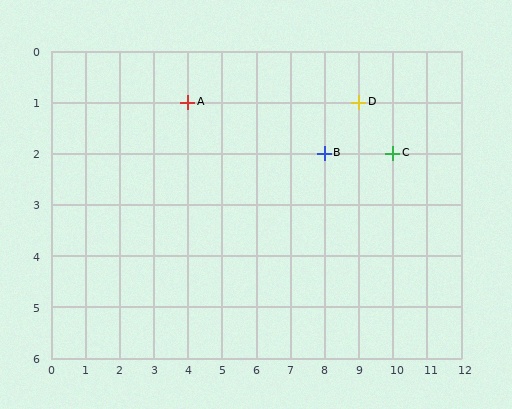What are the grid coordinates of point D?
Point D is at grid coordinates (9, 1).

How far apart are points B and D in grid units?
Points B and D are 1 column and 1 row apart (about 1.4 grid units diagonally).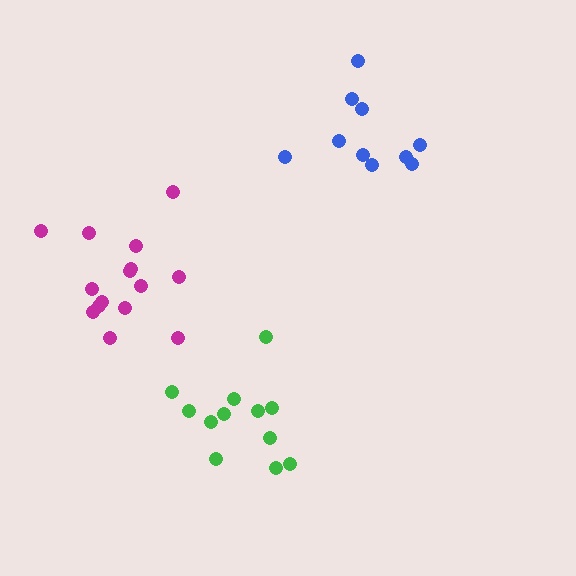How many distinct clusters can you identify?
There are 3 distinct clusters.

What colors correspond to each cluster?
The clusters are colored: green, magenta, blue.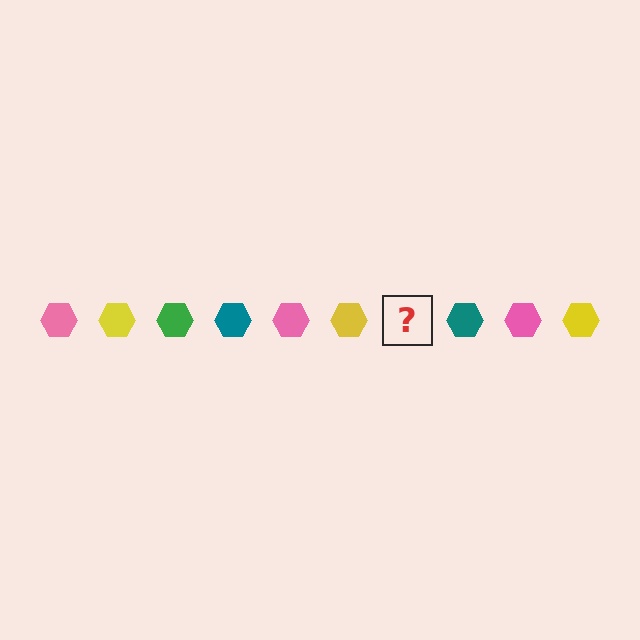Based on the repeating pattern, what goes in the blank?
The blank should be a green hexagon.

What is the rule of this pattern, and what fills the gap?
The rule is that the pattern cycles through pink, yellow, green, teal hexagons. The gap should be filled with a green hexagon.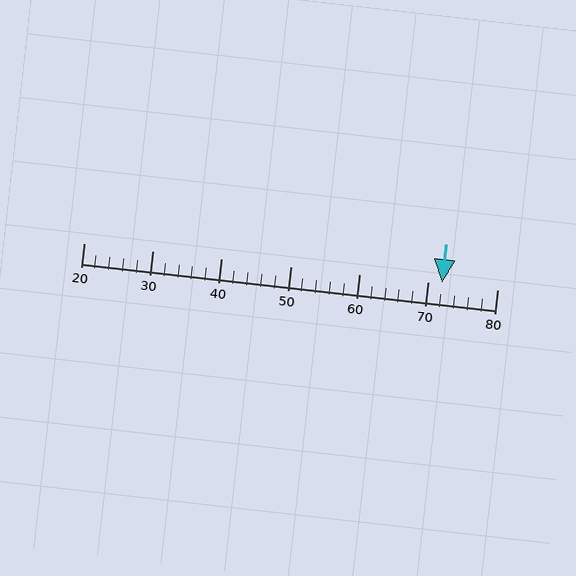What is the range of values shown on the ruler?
The ruler shows values from 20 to 80.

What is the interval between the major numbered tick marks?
The major tick marks are spaced 10 units apart.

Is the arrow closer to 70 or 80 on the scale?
The arrow is closer to 70.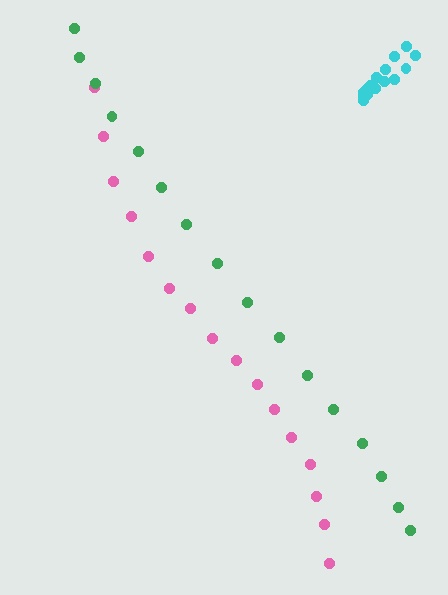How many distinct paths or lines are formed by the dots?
There are 3 distinct paths.